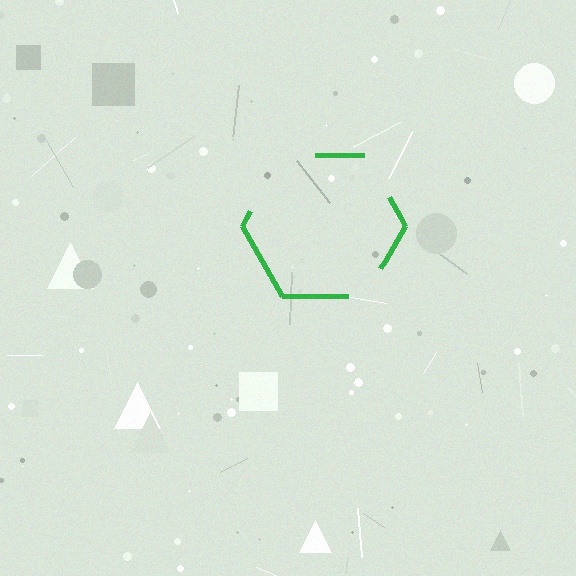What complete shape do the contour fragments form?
The contour fragments form a hexagon.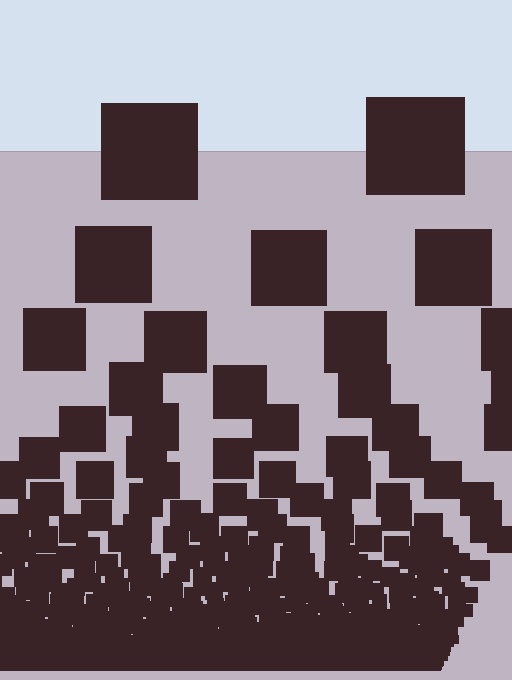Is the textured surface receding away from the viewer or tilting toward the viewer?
The surface appears to tilt toward the viewer. Texture elements get larger and sparser toward the top.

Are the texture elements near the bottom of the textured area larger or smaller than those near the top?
Smaller. The gradient is inverted — elements near the bottom are smaller and denser.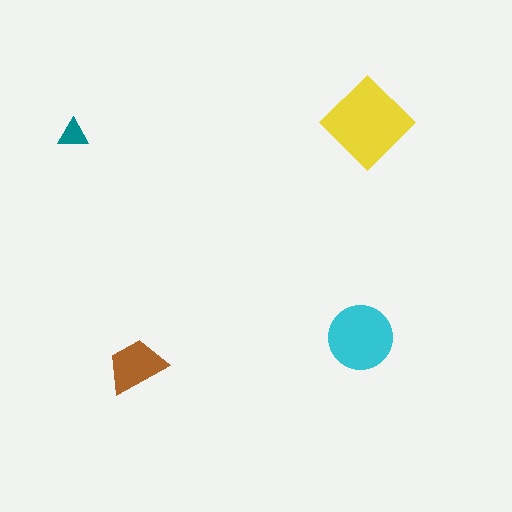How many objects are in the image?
There are 4 objects in the image.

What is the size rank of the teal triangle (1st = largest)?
4th.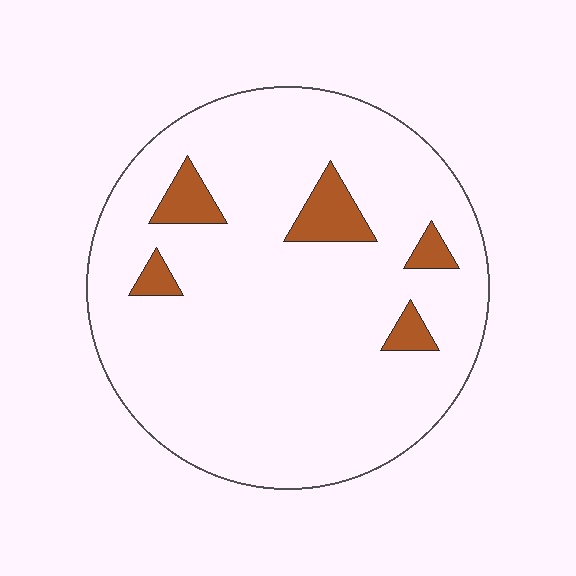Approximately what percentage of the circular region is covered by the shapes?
Approximately 10%.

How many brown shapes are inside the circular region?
5.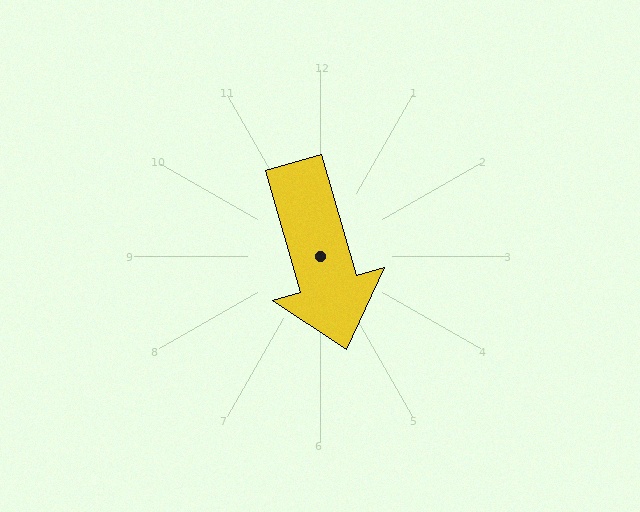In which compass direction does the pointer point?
South.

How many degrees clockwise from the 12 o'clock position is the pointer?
Approximately 164 degrees.